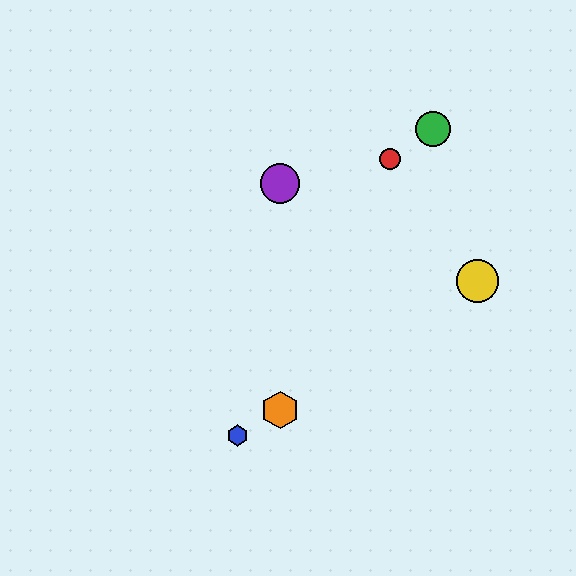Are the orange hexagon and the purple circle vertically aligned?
Yes, both are at x≈280.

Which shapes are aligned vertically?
The purple circle, the orange hexagon are aligned vertically.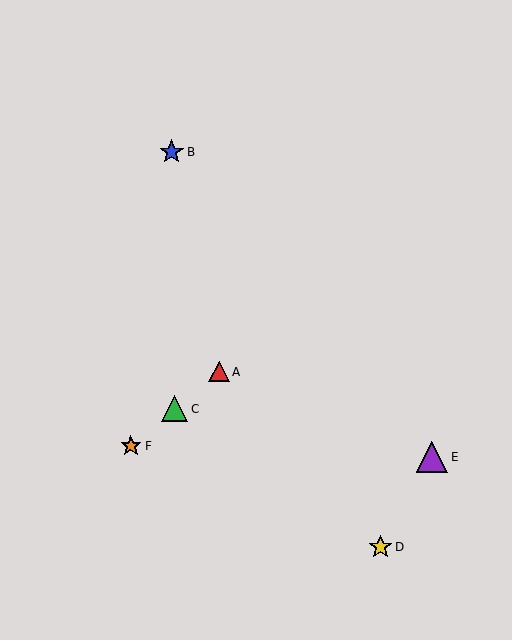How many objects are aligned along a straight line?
3 objects (A, C, F) are aligned along a straight line.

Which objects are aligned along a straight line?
Objects A, C, F are aligned along a straight line.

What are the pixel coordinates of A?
Object A is at (219, 372).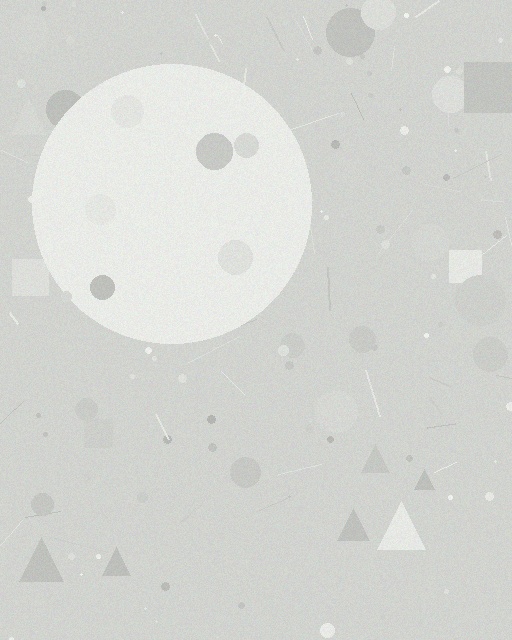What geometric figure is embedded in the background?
A circle is embedded in the background.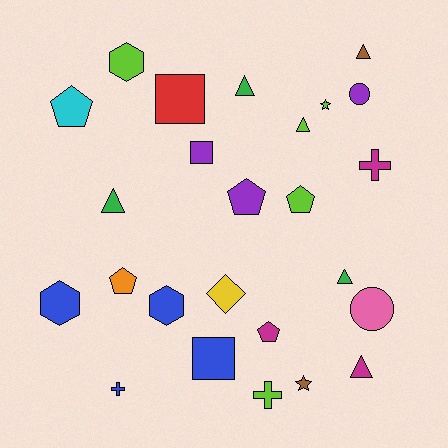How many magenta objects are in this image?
There are 3 magenta objects.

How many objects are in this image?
There are 25 objects.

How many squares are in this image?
There are 3 squares.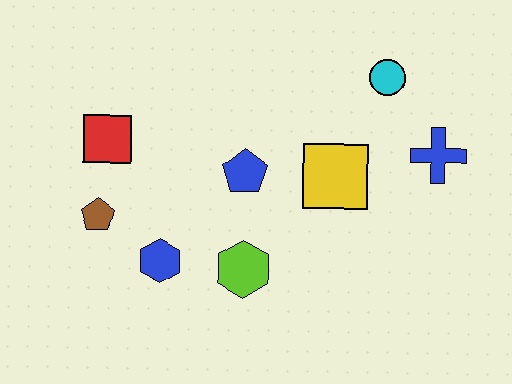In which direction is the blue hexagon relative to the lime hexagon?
The blue hexagon is to the left of the lime hexagon.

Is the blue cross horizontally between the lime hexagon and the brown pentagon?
No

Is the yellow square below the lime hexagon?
No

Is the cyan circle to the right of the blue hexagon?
Yes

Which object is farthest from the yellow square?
The brown pentagon is farthest from the yellow square.